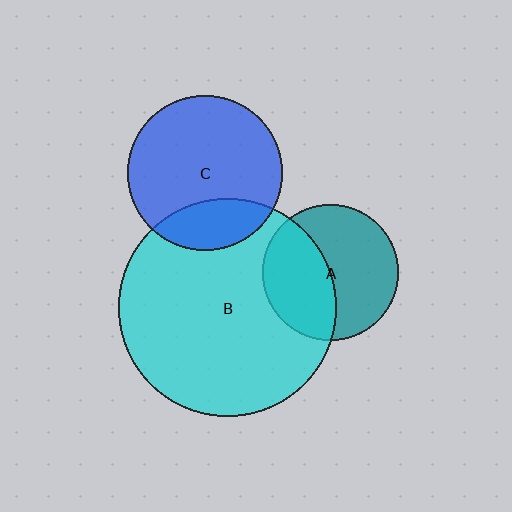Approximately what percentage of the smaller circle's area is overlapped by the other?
Approximately 45%.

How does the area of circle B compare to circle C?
Approximately 2.0 times.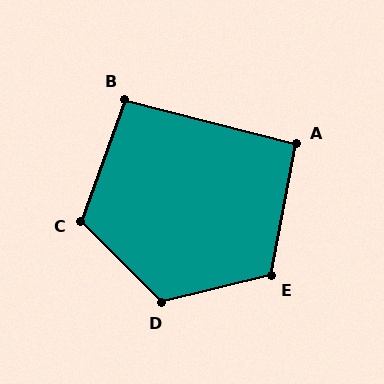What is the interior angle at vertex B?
Approximately 95 degrees (obtuse).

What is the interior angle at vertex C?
Approximately 116 degrees (obtuse).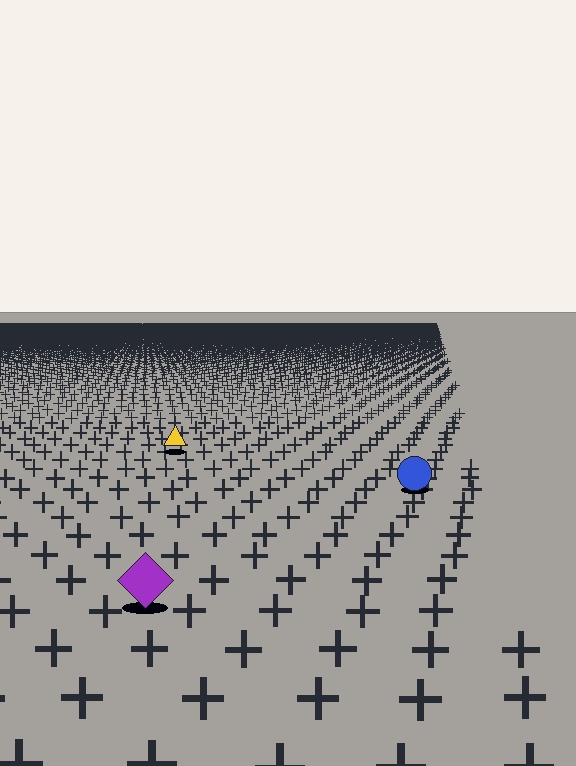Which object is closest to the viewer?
The purple diamond is closest. The texture marks near it are larger and more spread out.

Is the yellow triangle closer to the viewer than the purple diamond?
No. The purple diamond is closer — you can tell from the texture gradient: the ground texture is coarser near it.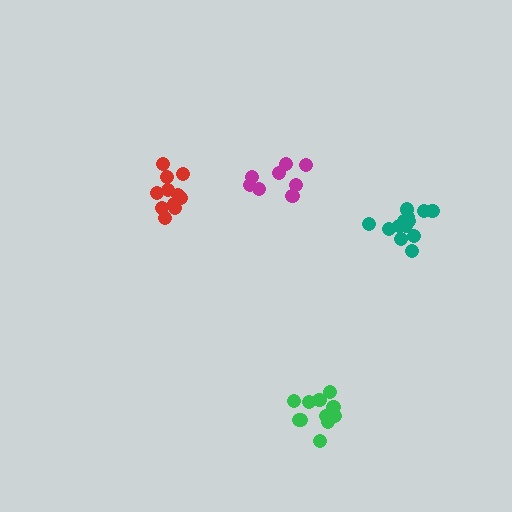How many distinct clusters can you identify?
There are 4 distinct clusters.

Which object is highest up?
The magenta cluster is topmost.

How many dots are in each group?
Group 1: 11 dots, Group 2: 11 dots, Group 3: 8 dots, Group 4: 13 dots (43 total).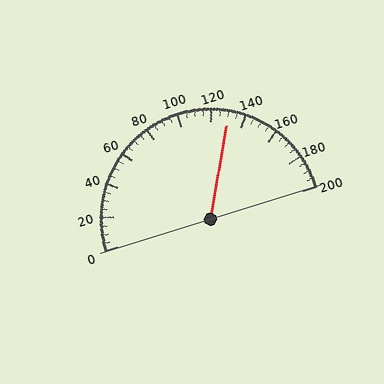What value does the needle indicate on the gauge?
The needle indicates approximately 130.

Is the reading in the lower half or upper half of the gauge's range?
The reading is in the upper half of the range (0 to 200).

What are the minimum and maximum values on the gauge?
The gauge ranges from 0 to 200.